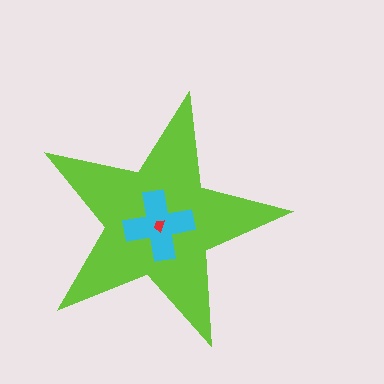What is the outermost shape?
The lime star.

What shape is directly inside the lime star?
The cyan cross.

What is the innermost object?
The red trapezoid.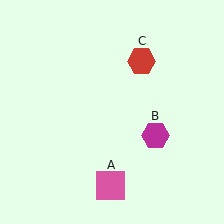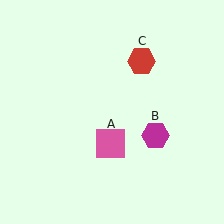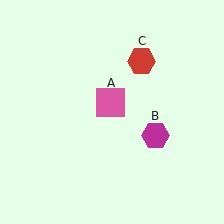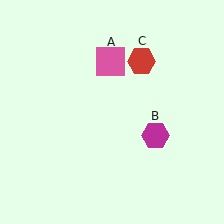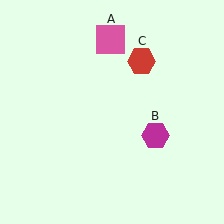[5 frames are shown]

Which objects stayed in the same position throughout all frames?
Magenta hexagon (object B) and red hexagon (object C) remained stationary.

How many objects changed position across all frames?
1 object changed position: pink square (object A).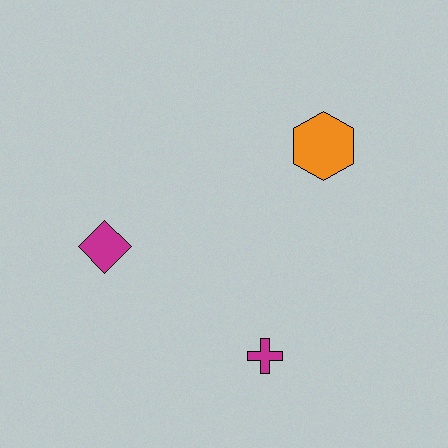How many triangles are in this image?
There are no triangles.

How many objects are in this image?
There are 3 objects.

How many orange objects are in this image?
There is 1 orange object.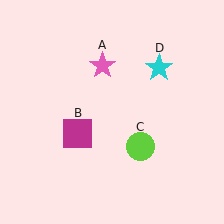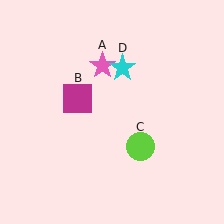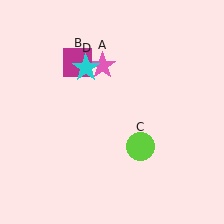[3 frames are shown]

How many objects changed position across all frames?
2 objects changed position: magenta square (object B), cyan star (object D).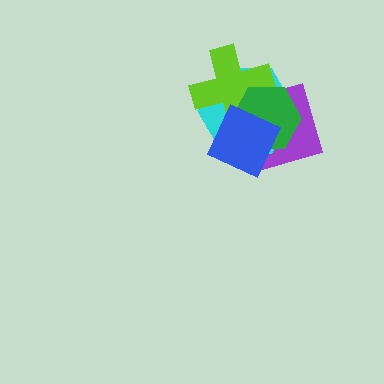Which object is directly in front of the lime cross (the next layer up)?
The green hexagon is directly in front of the lime cross.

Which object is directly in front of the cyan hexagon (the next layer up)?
The lime cross is directly in front of the cyan hexagon.